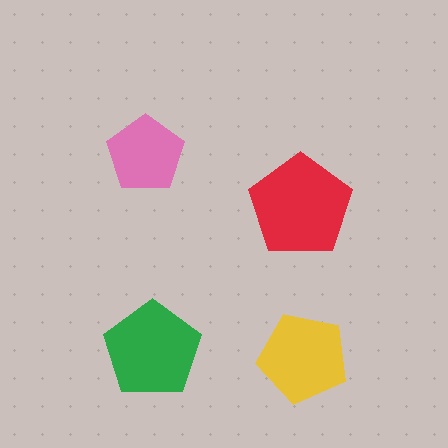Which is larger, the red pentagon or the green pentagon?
The red one.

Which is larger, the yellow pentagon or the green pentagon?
The green one.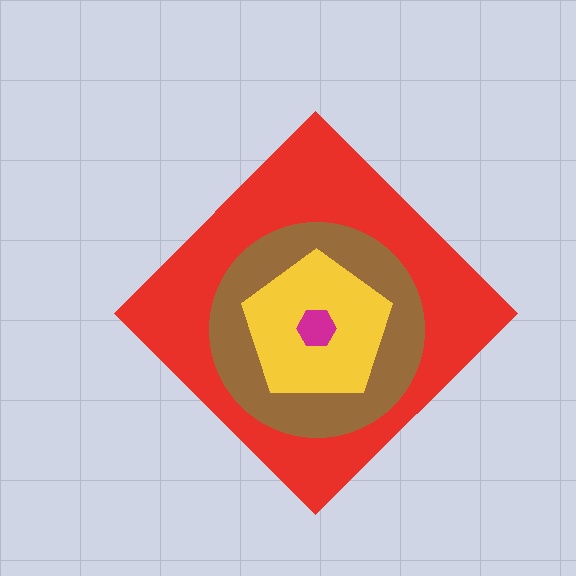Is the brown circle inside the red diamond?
Yes.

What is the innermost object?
The magenta hexagon.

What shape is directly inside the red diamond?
The brown circle.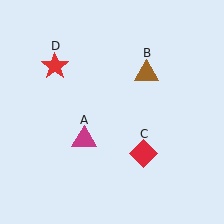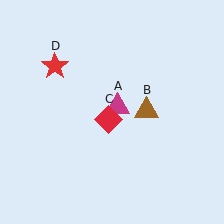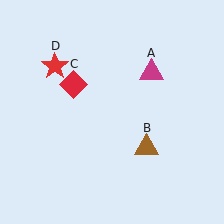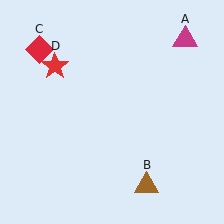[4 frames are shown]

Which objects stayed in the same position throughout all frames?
Red star (object D) remained stationary.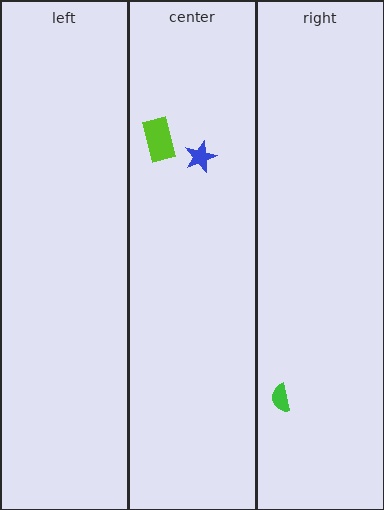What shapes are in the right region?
The green semicircle.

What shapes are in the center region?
The lime rectangle, the blue star.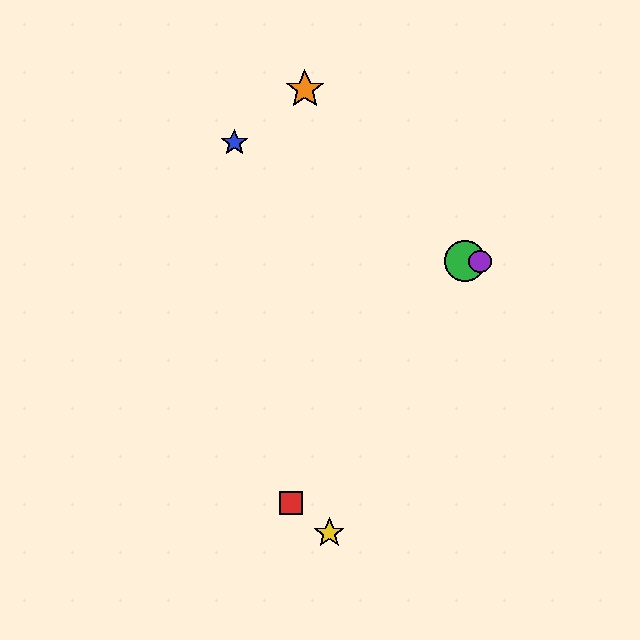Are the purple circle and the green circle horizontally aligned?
Yes, both are at y≈261.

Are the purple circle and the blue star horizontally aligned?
No, the purple circle is at y≈261 and the blue star is at y≈142.